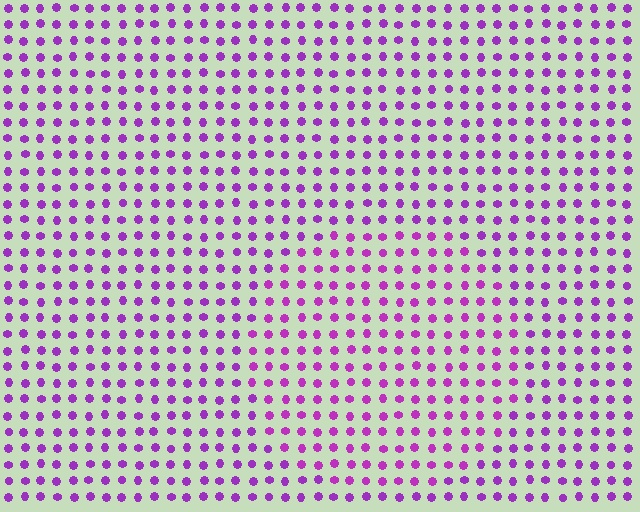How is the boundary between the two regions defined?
The boundary is defined purely by a slight shift in hue (about 15 degrees). Spacing, size, and orientation are identical on both sides.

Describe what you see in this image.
The image is filled with small purple elements in a uniform arrangement. A circle-shaped region is visible where the elements are tinted to a slightly different hue, forming a subtle color boundary.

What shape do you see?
I see a circle.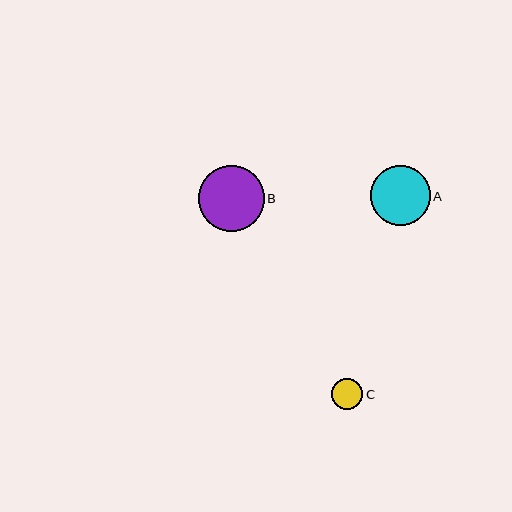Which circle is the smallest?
Circle C is the smallest with a size of approximately 31 pixels.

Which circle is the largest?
Circle B is the largest with a size of approximately 66 pixels.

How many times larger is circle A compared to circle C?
Circle A is approximately 1.9 times the size of circle C.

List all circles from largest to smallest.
From largest to smallest: B, A, C.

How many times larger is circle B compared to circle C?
Circle B is approximately 2.1 times the size of circle C.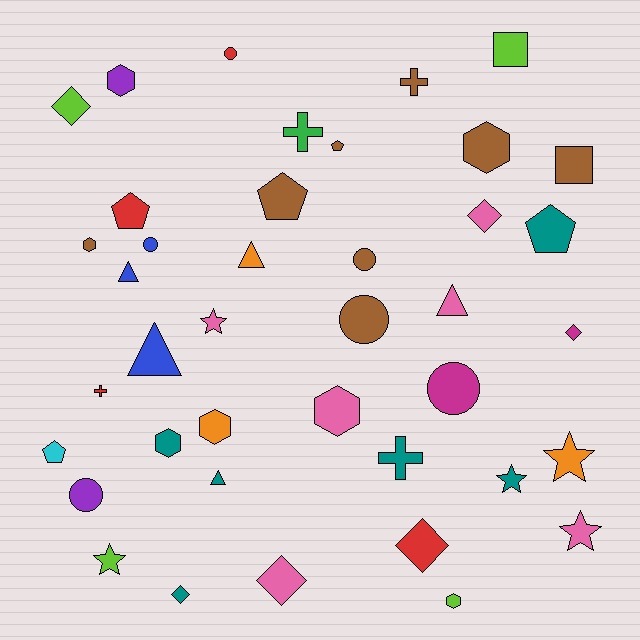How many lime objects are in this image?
There are 4 lime objects.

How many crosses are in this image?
There are 4 crosses.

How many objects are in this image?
There are 40 objects.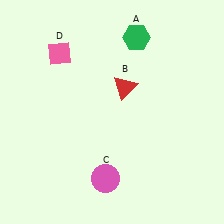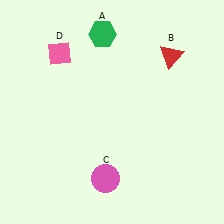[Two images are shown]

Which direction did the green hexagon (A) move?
The green hexagon (A) moved left.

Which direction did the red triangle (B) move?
The red triangle (B) moved right.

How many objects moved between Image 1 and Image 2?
2 objects moved between the two images.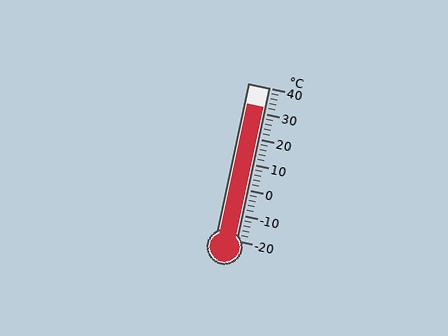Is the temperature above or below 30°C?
The temperature is above 30°C.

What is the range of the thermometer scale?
The thermometer scale ranges from -20°C to 40°C.